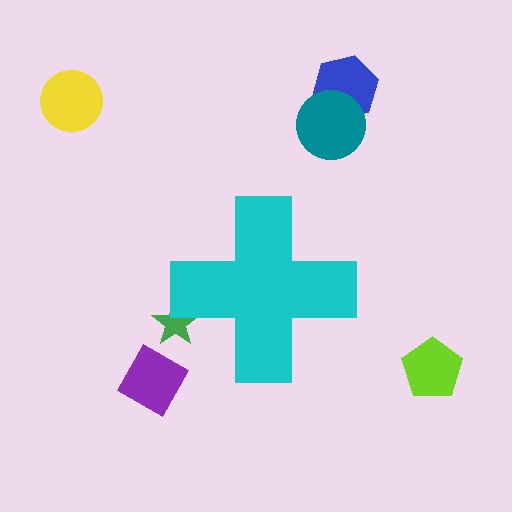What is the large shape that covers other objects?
A cyan cross.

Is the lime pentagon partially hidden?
No, the lime pentagon is fully visible.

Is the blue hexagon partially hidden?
No, the blue hexagon is fully visible.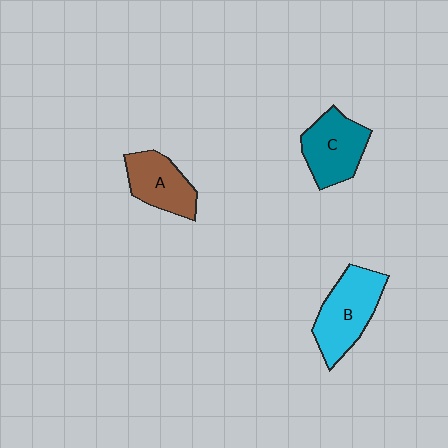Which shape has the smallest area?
Shape A (brown).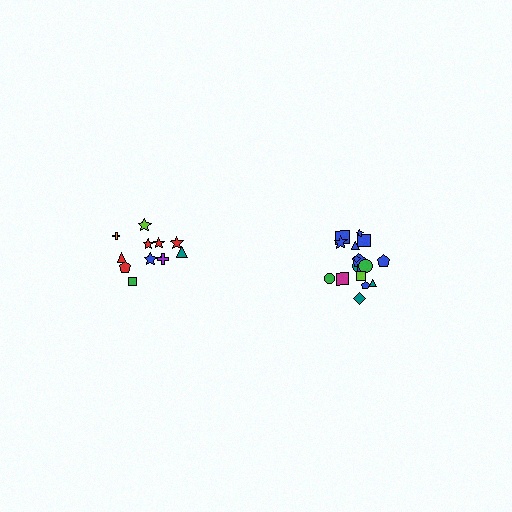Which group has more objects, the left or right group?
The right group.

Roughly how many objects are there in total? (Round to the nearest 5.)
Roughly 30 objects in total.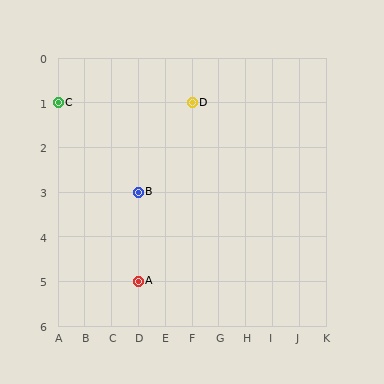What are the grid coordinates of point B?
Point B is at grid coordinates (D, 3).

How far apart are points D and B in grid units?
Points D and B are 2 columns and 2 rows apart (about 2.8 grid units diagonally).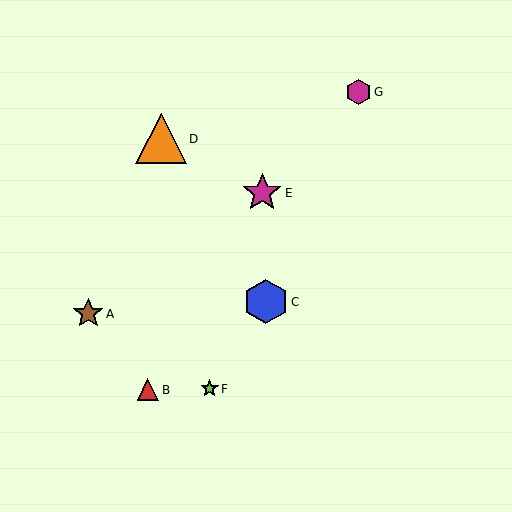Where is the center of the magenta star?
The center of the magenta star is at (262, 193).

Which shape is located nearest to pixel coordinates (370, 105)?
The magenta hexagon (labeled G) at (358, 92) is nearest to that location.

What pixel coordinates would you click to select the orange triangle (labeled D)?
Click at (161, 139) to select the orange triangle D.